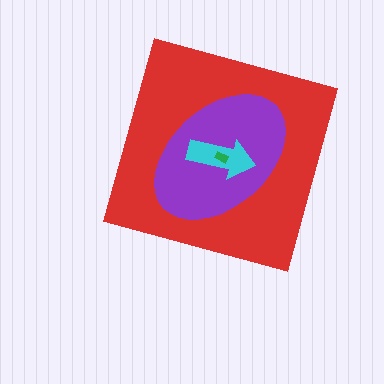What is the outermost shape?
The red diamond.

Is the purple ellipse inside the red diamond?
Yes.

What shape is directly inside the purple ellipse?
The cyan arrow.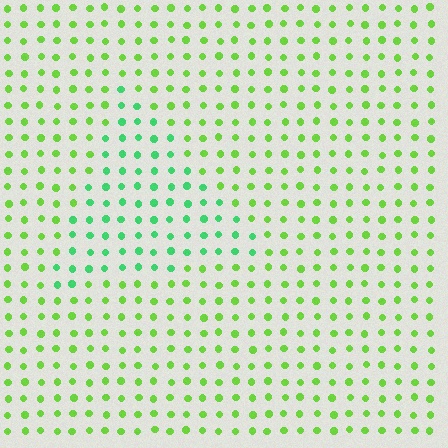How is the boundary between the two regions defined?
The boundary is defined purely by a slight shift in hue (about 38 degrees). Spacing, size, and orientation are identical on both sides.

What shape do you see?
I see a triangle.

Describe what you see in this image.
The image is filled with small lime elements in a uniform arrangement. A triangle-shaped region is visible where the elements are tinted to a slightly different hue, forming a subtle color boundary.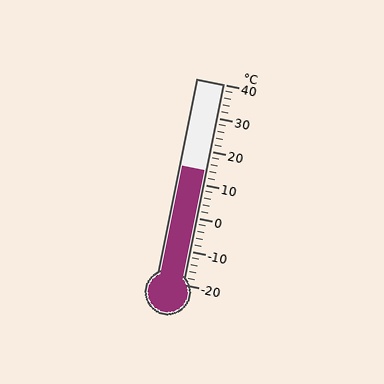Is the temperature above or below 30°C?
The temperature is below 30°C.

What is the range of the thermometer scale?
The thermometer scale ranges from -20°C to 40°C.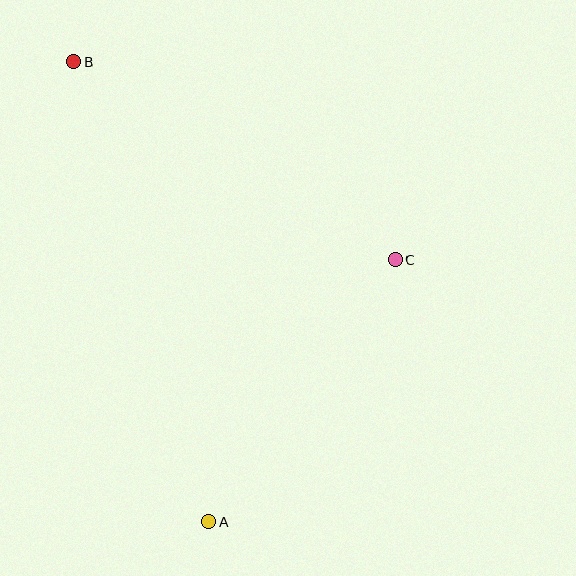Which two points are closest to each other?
Points A and C are closest to each other.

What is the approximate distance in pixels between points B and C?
The distance between B and C is approximately 377 pixels.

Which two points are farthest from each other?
Points A and B are farthest from each other.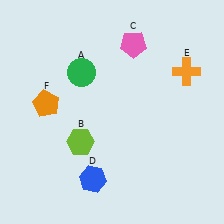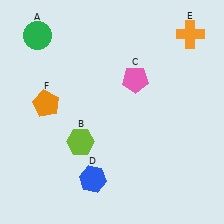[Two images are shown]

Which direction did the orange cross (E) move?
The orange cross (E) moved up.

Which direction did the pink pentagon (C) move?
The pink pentagon (C) moved down.